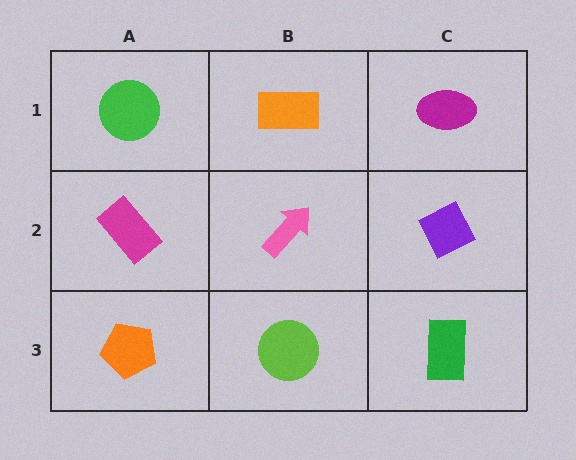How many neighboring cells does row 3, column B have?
3.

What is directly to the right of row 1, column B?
A magenta ellipse.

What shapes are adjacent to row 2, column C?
A magenta ellipse (row 1, column C), a green rectangle (row 3, column C), a pink arrow (row 2, column B).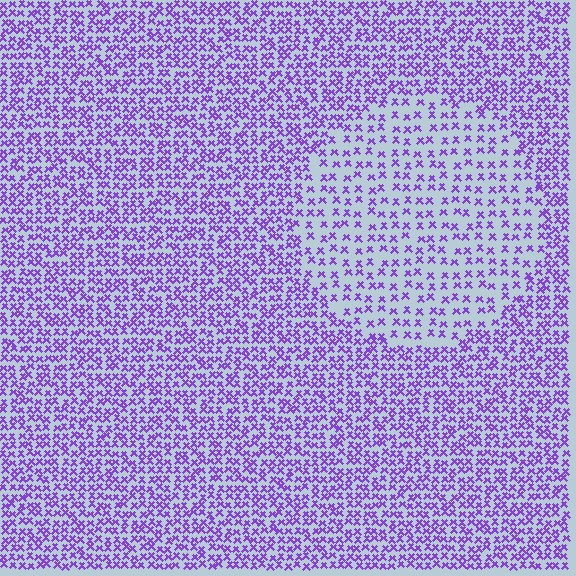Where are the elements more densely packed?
The elements are more densely packed outside the circle boundary.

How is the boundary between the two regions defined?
The boundary is defined by a change in element density (approximately 2.0x ratio). All elements are the same color, size, and shape.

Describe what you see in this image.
The image contains small purple elements arranged at two different densities. A circle-shaped region is visible where the elements are less densely packed than the surrounding area.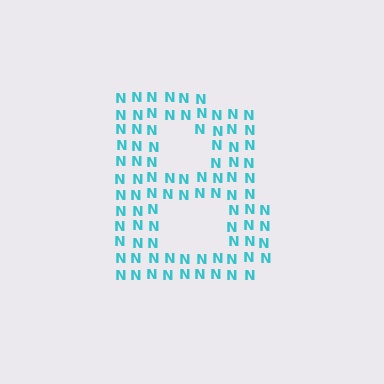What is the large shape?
The large shape is the letter B.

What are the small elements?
The small elements are letter N's.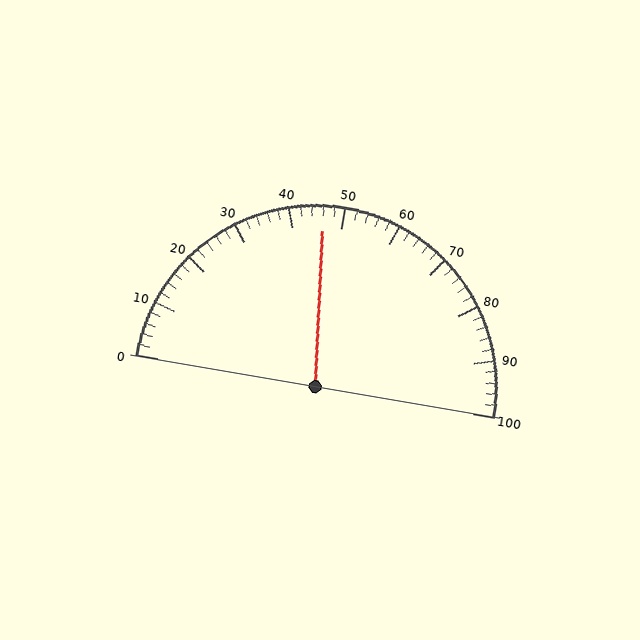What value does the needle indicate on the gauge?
The needle indicates approximately 46.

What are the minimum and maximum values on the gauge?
The gauge ranges from 0 to 100.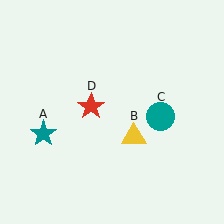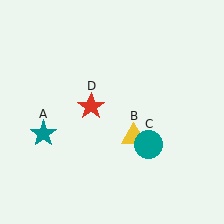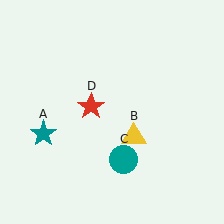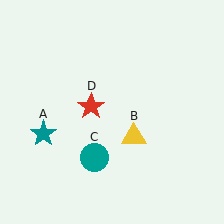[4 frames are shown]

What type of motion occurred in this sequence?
The teal circle (object C) rotated clockwise around the center of the scene.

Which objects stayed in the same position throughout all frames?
Teal star (object A) and yellow triangle (object B) and red star (object D) remained stationary.